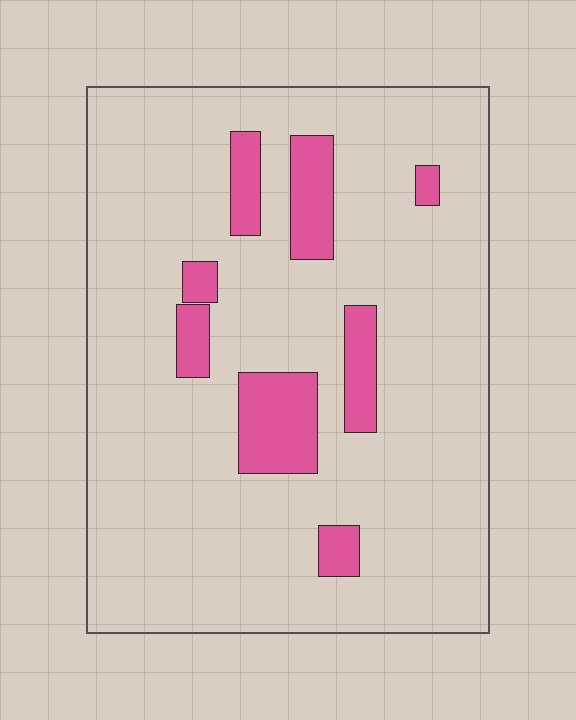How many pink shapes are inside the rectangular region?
8.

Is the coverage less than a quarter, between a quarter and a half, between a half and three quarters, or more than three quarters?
Less than a quarter.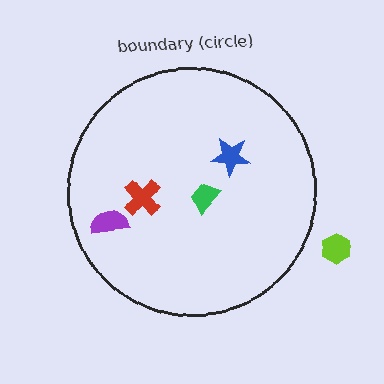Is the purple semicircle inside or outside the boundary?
Inside.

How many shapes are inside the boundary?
4 inside, 1 outside.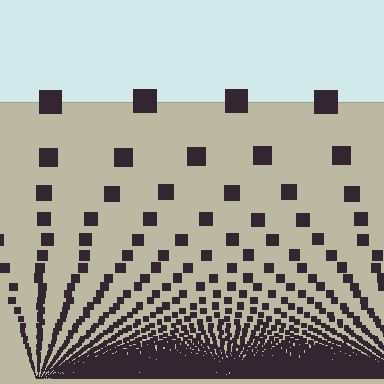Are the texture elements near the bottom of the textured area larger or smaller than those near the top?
Smaller. The gradient is inverted — elements near the bottom are smaller and denser.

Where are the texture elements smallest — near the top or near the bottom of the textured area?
Near the bottom.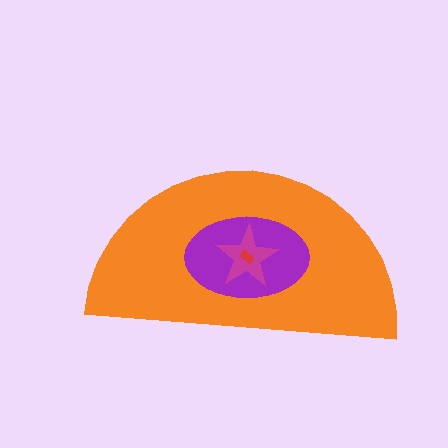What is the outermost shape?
The orange semicircle.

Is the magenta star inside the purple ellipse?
Yes.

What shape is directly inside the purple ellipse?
The magenta star.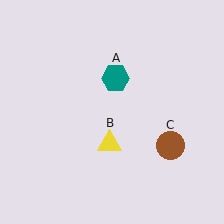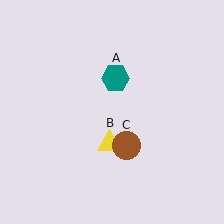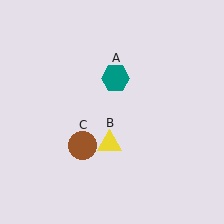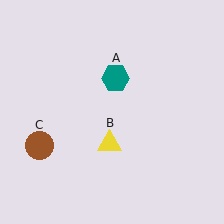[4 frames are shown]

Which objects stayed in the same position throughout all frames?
Teal hexagon (object A) and yellow triangle (object B) remained stationary.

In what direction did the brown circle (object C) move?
The brown circle (object C) moved left.